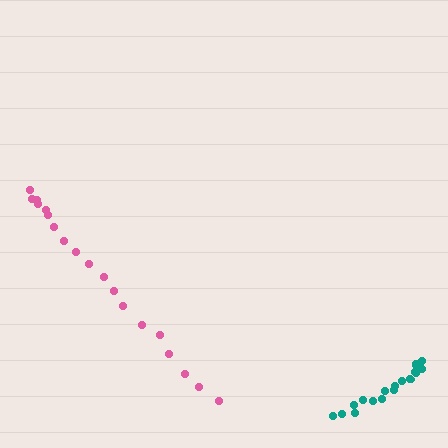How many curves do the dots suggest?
There are 2 distinct paths.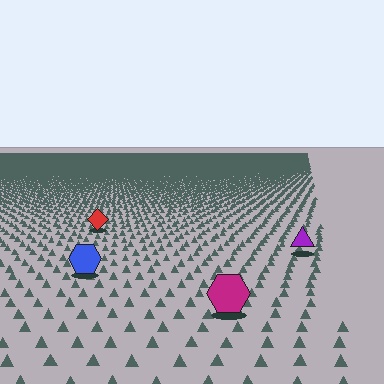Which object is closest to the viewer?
The magenta hexagon is closest. The texture marks near it are larger and more spread out.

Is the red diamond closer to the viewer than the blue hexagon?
No. The blue hexagon is closer — you can tell from the texture gradient: the ground texture is coarser near it.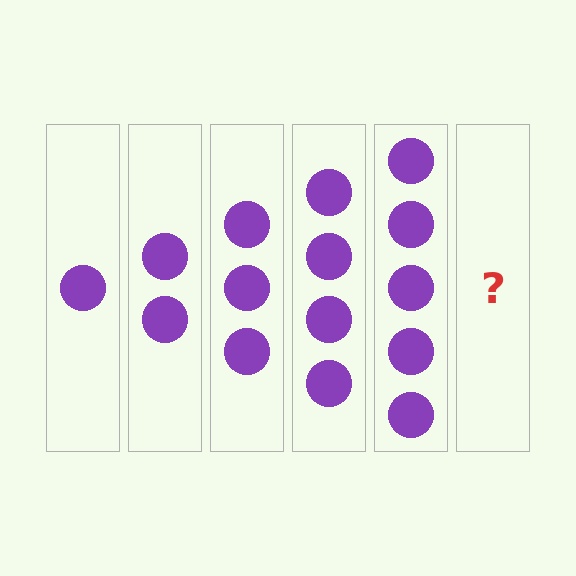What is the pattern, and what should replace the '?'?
The pattern is that each step adds one more circle. The '?' should be 6 circles.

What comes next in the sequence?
The next element should be 6 circles.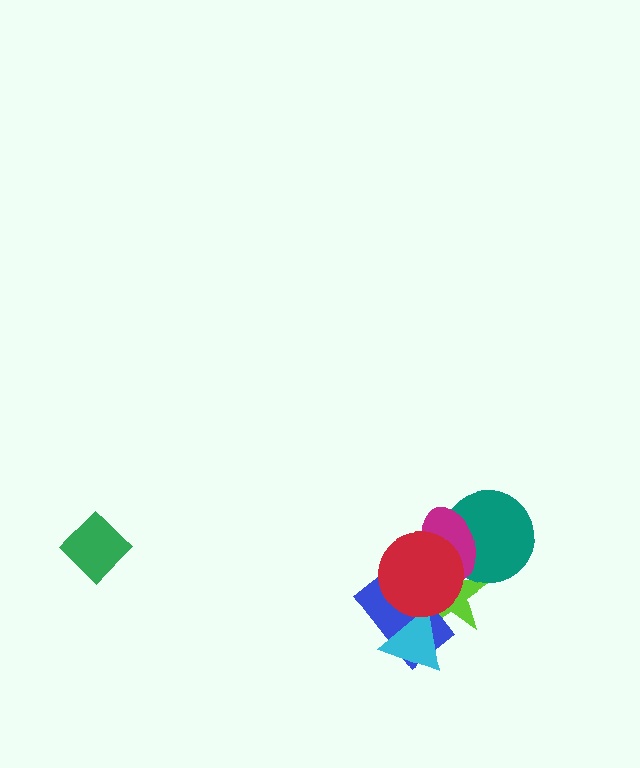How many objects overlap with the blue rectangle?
3 objects overlap with the blue rectangle.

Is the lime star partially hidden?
Yes, it is partially covered by another shape.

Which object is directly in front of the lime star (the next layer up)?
The teal circle is directly in front of the lime star.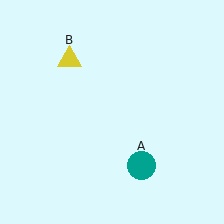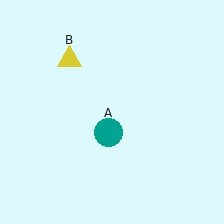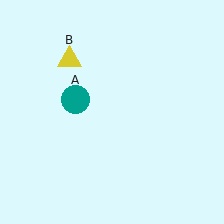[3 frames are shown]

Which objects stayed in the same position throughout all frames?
Yellow triangle (object B) remained stationary.